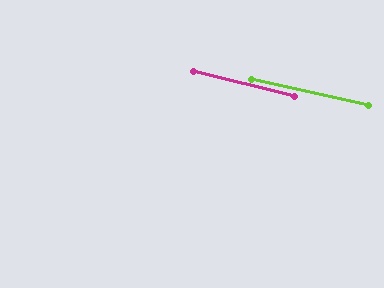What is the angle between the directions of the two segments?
Approximately 2 degrees.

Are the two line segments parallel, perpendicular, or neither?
Parallel — their directions differ by only 1.8°.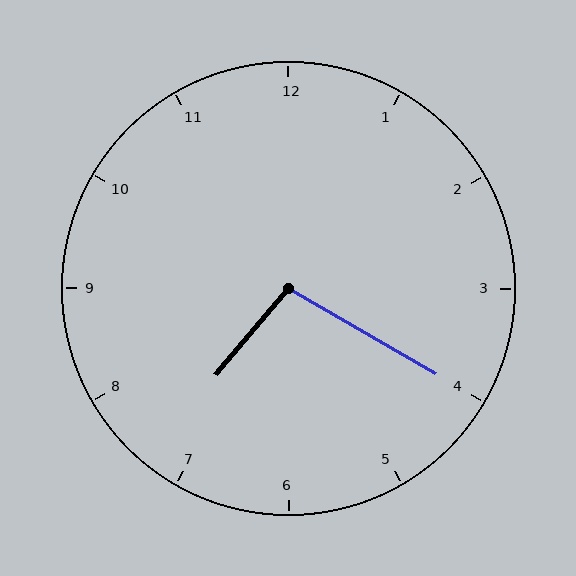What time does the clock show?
7:20.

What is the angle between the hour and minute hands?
Approximately 100 degrees.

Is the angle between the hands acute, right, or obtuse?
It is obtuse.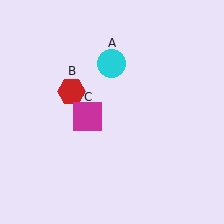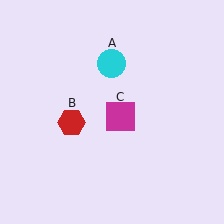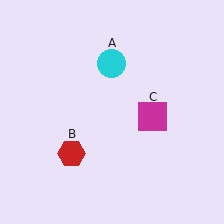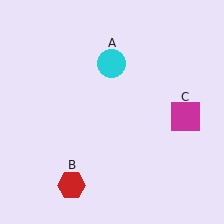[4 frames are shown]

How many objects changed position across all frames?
2 objects changed position: red hexagon (object B), magenta square (object C).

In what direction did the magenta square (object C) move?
The magenta square (object C) moved right.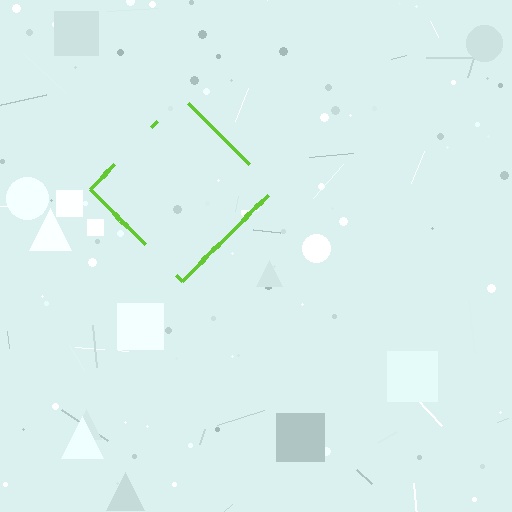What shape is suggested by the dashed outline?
The dashed outline suggests a diamond.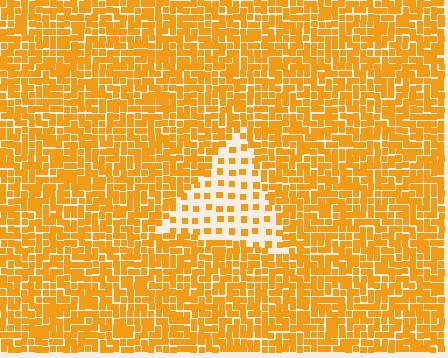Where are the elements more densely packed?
The elements are more densely packed outside the triangle boundary.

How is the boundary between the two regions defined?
The boundary is defined by a change in element density (approximately 2.8x ratio). All elements are the same color, size, and shape.